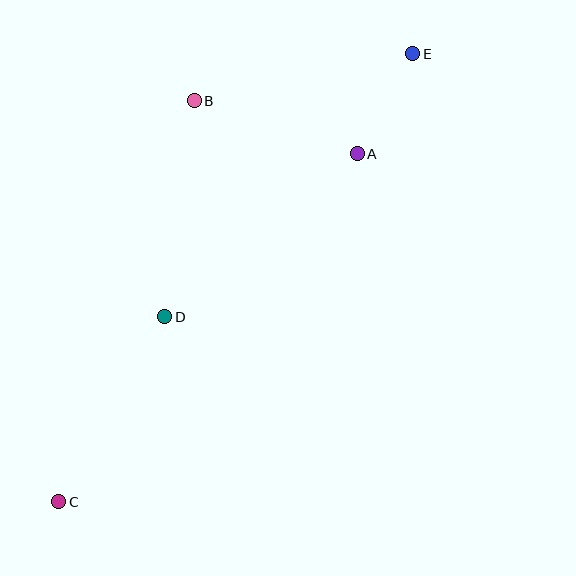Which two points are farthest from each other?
Points C and E are farthest from each other.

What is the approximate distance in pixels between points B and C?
The distance between B and C is approximately 423 pixels.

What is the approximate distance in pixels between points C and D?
The distance between C and D is approximately 213 pixels.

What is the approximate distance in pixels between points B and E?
The distance between B and E is approximately 223 pixels.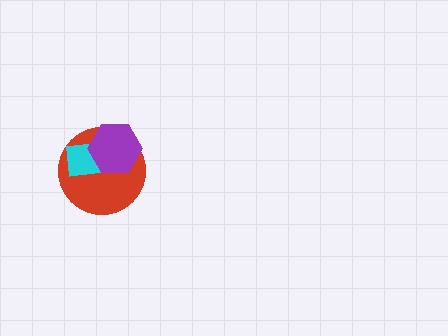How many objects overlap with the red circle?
2 objects overlap with the red circle.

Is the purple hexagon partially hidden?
No, no other shape covers it.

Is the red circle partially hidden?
Yes, it is partially covered by another shape.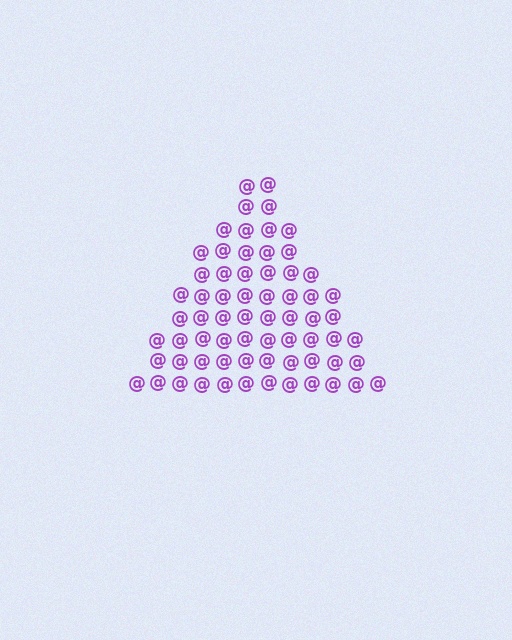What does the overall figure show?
The overall figure shows a triangle.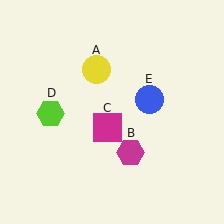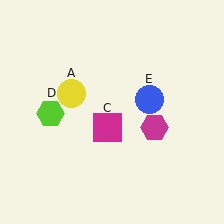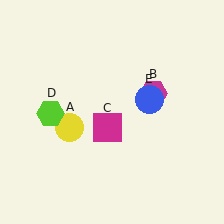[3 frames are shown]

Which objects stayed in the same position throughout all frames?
Magenta square (object C) and lime hexagon (object D) and blue circle (object E) remained stationary.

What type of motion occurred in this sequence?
The yellow circle (object A), magenta hexagon (object B) rotated counterclockwise around the center of the scene.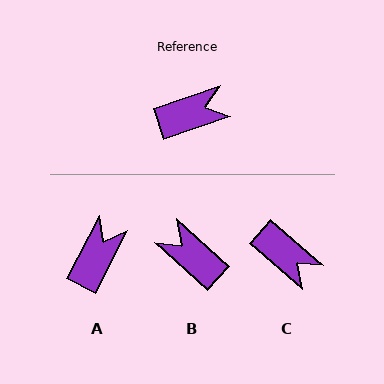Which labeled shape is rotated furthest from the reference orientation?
B, about 120 degrees away.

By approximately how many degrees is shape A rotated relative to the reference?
Approximately 44 degrees counter-clockwise.